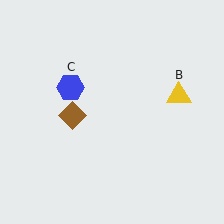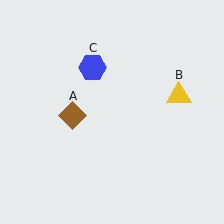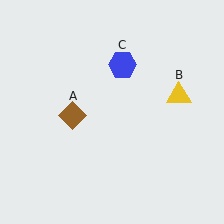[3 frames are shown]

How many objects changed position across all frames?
1 object changed position: blue hexagon (object C).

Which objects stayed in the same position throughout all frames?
Brown diamond (object A) and yellow triangle (object B) remained stationary.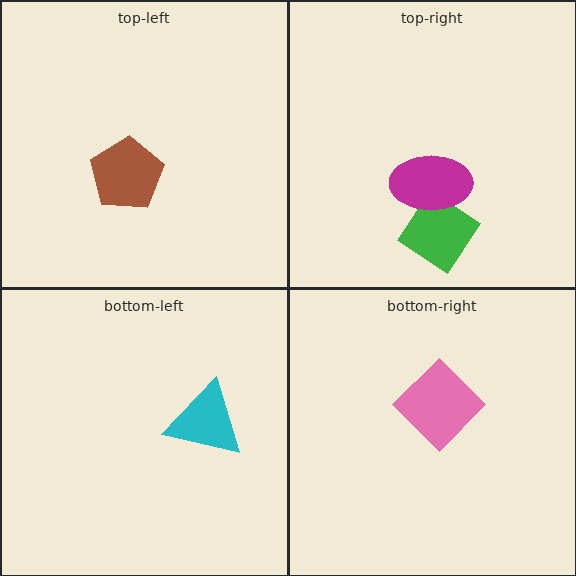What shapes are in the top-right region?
The green diamond, the magenta ellipse.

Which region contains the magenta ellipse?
The top-right region.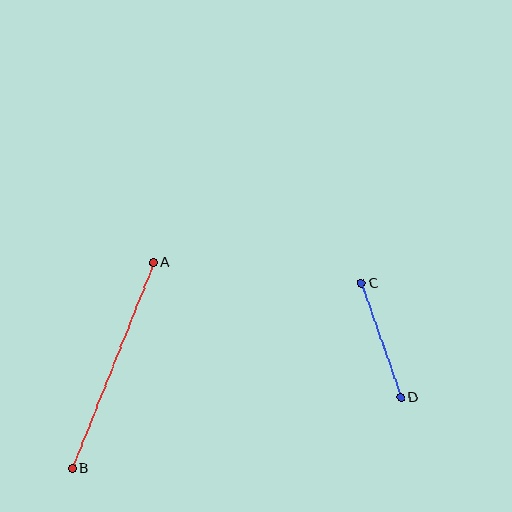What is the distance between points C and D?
The distance is approximately 121 pixels.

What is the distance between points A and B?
The distance is approximately 221 pixels.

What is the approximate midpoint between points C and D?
The midpoint is at approximately (381, 340) pixels.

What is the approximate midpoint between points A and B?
The midpoint is at approximately (113, 366) pixels.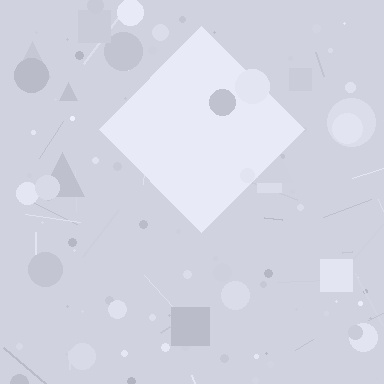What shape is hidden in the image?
A diamond is hidden in the image.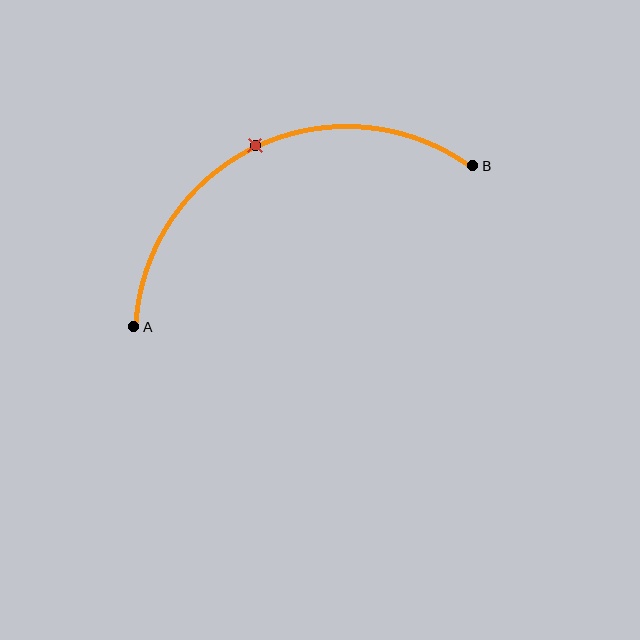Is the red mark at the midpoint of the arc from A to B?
Yes. The red mark lies on the arc at equal arc-length from both A and B — it is the arc midpoint.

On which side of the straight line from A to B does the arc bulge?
The arc bulges above the straight line connecting A and B.